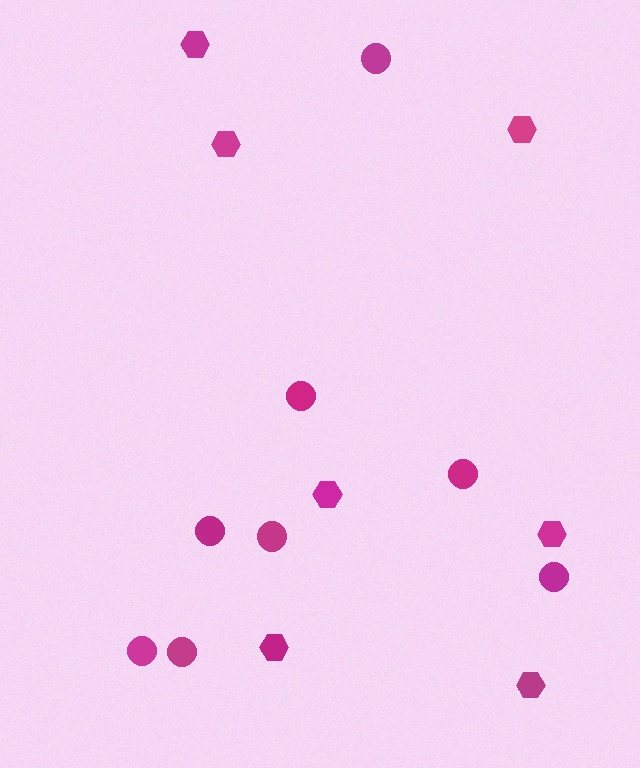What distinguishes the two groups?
There are 2 groups: one group of circles (8) and one group of hexagons (7).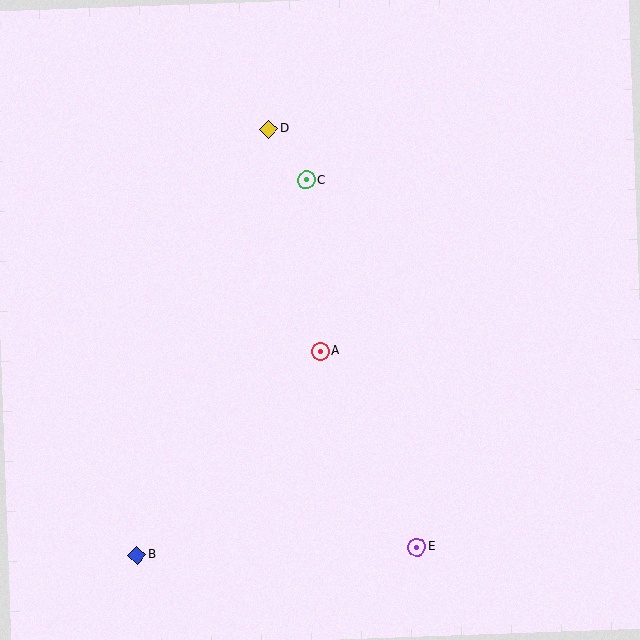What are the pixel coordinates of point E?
Point E is at (417, 547).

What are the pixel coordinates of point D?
Point D is at (269, 129).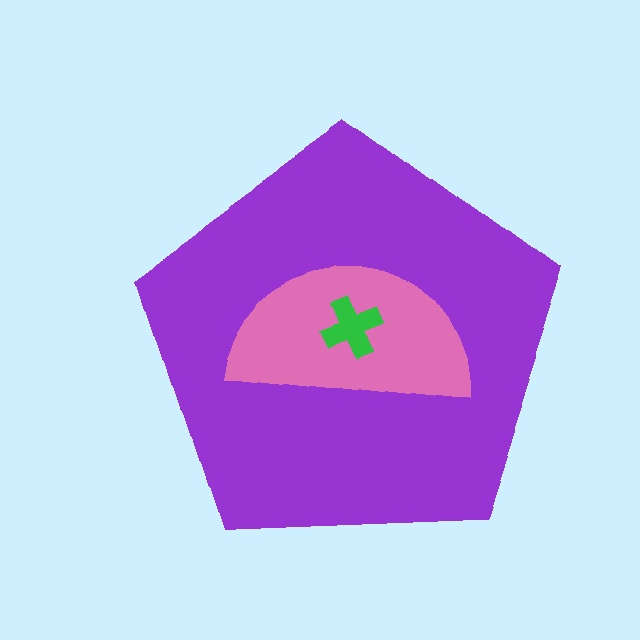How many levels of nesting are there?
3.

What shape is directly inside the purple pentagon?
The pink semicircle.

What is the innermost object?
The green cross.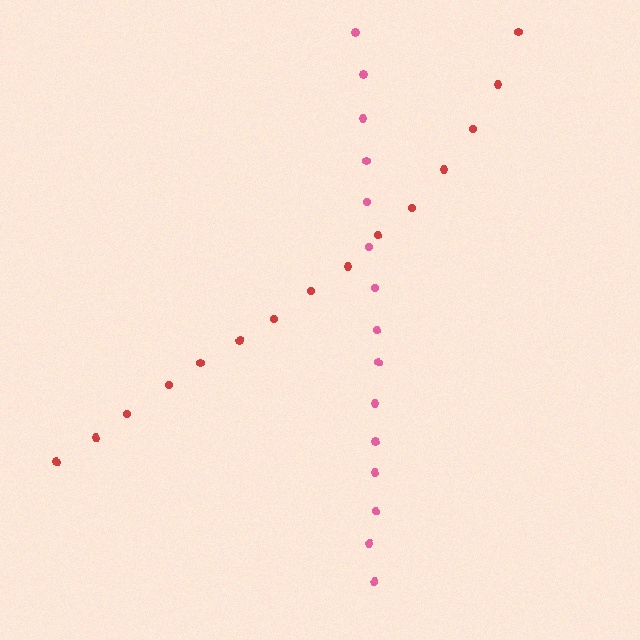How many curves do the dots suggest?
There are 2 distinct paths.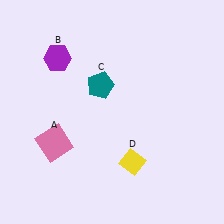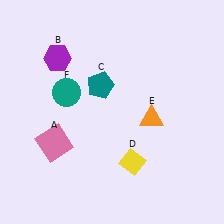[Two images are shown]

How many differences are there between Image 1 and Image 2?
There are 2 differences between the two images.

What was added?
An orange triangle (E), a teal circle (F) were added in Image 2.